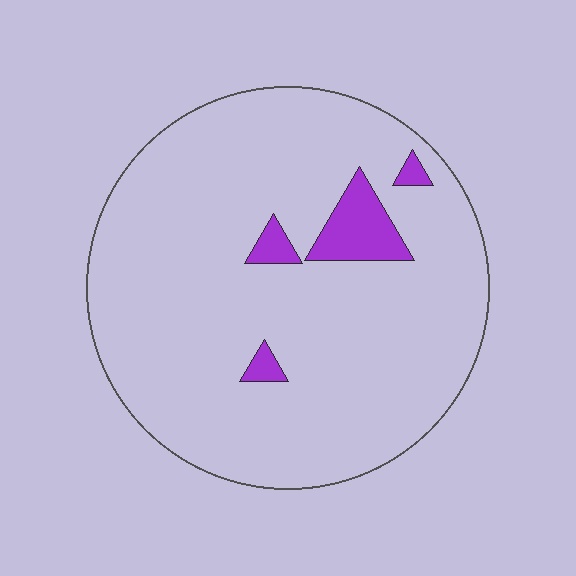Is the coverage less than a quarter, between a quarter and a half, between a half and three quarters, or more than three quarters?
Less than a quarter.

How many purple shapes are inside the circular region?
4.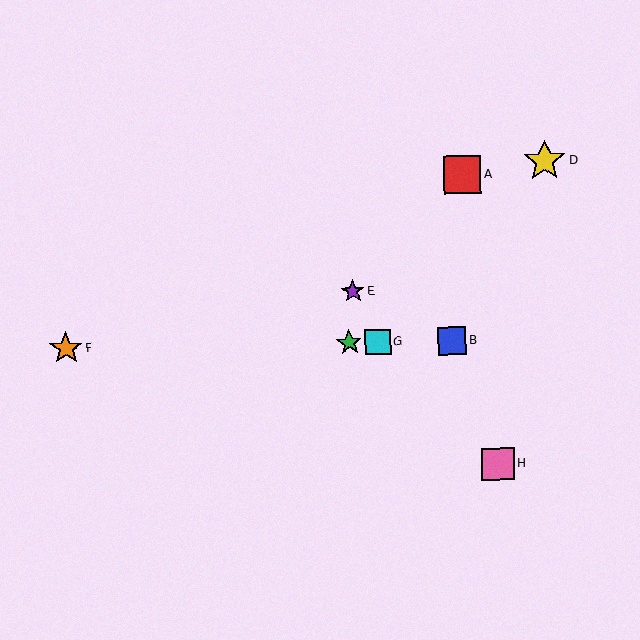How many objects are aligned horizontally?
4 objects (B, C, F, G) are aligned horizontally.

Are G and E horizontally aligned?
No, G is at y≈342 and E is at y≈292.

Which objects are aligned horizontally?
Objects B, C, F, G are aligned horizontally.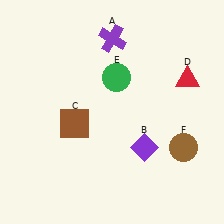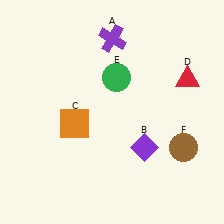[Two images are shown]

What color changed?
The square (C) changed from brown in Image 1 to orange in Image 2.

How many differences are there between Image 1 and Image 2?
There is 1 difference between the two images.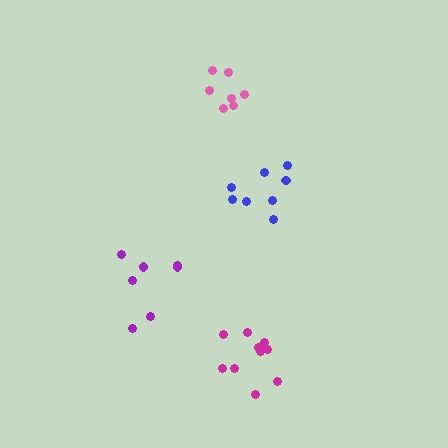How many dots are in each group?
Group 1: 7 dots, Group 2: 7 dots, Group 3: 8 dots, Group 4: 11 dots (33 total).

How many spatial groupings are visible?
There are 4 spatial groupings.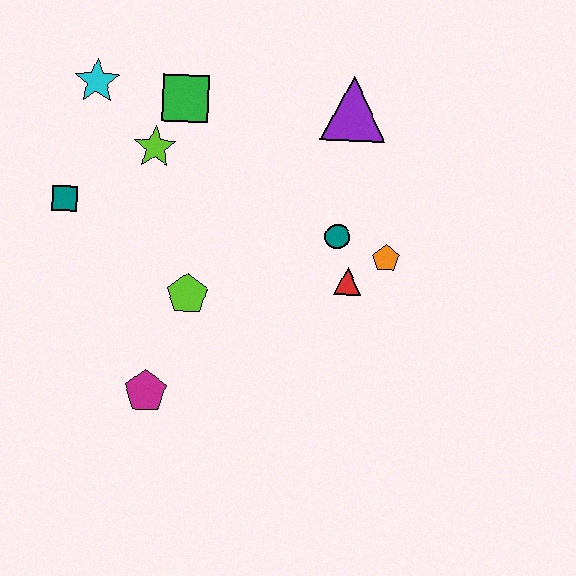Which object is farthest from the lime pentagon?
The purple triangle is farthest from the lime pentagon.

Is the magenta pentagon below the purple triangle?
Yes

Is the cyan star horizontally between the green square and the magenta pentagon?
No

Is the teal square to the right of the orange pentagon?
No